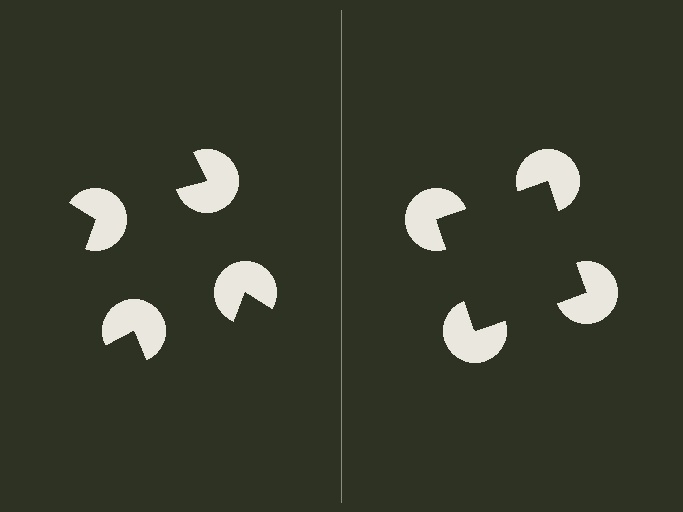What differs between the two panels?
The pac-man discs are positioned identically on both sides; only the wedge orientations differ. On the right they align to a square; on the left they are misaligned.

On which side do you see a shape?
An illusory square appears on the right side. On the left side the wedge cuts are rotated, so no coherent shape forms.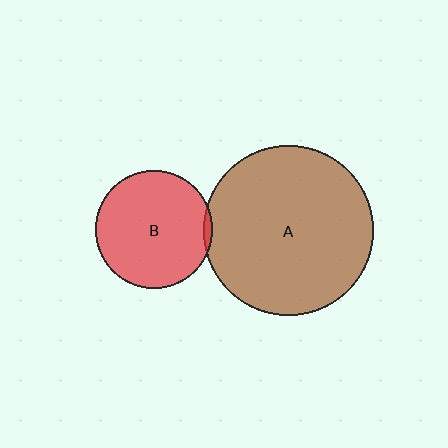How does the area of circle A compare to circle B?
Approximately 2.1 times.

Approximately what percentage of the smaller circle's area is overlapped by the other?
Approximately 5%.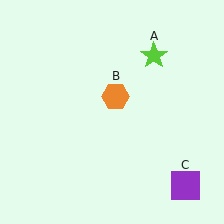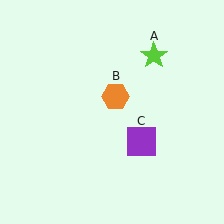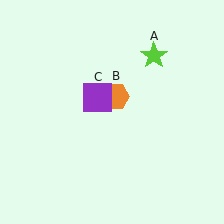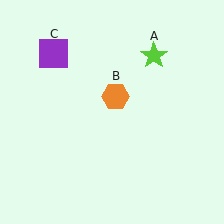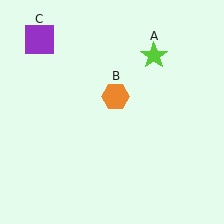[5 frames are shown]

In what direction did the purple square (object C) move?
The purple square (object C) moved up and to the left.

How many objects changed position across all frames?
1 object changed position: purple square (object C).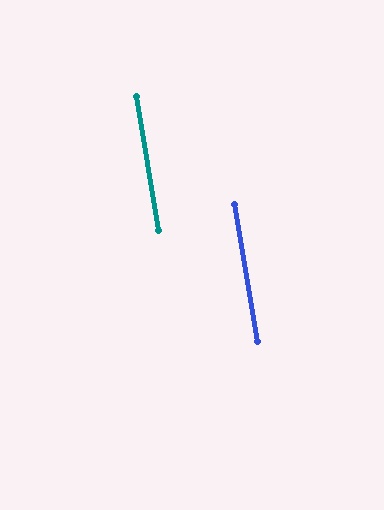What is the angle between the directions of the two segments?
Approximately 0 degrees.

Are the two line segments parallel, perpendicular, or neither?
Parallel — their directions differ by only 0.1°.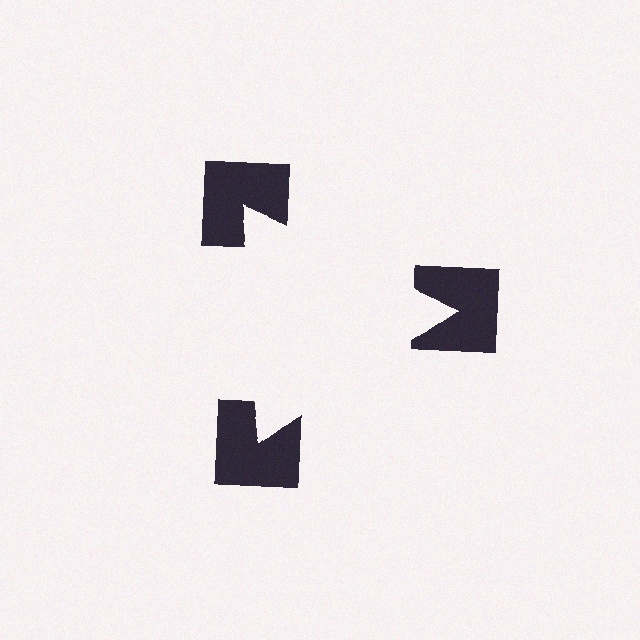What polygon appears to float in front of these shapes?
An illusory triangle — its edges are inferred from the aligned wedge cuts in the notched squares, not physically drawn.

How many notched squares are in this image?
There are 3 — one at each vertex of the illusory triangle.